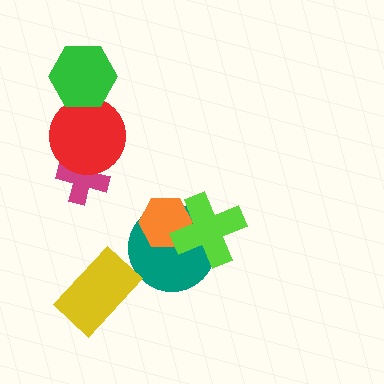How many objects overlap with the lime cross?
2 objects overlap with the lime cross.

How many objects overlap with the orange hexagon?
2 objects overlap with the orange hexagon.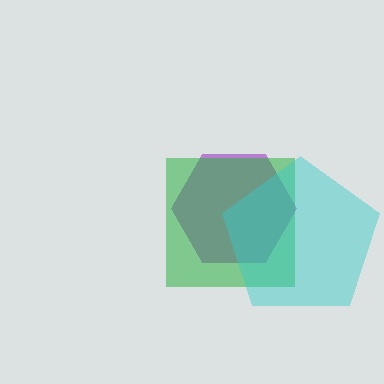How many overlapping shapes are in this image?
There are 3 overlapping shapes in the image.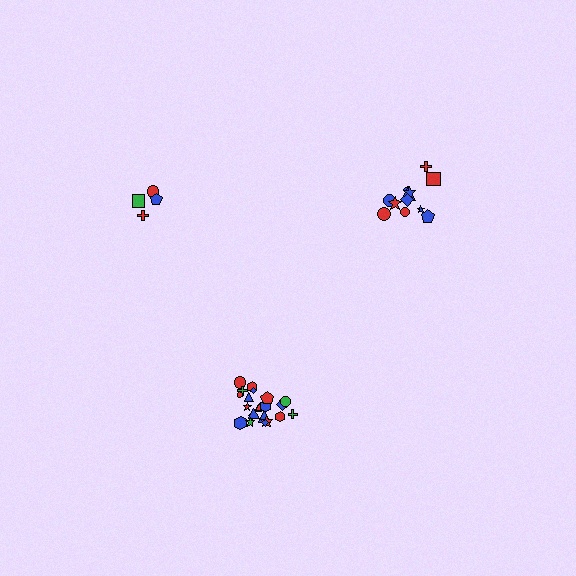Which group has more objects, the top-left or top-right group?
The top-right group.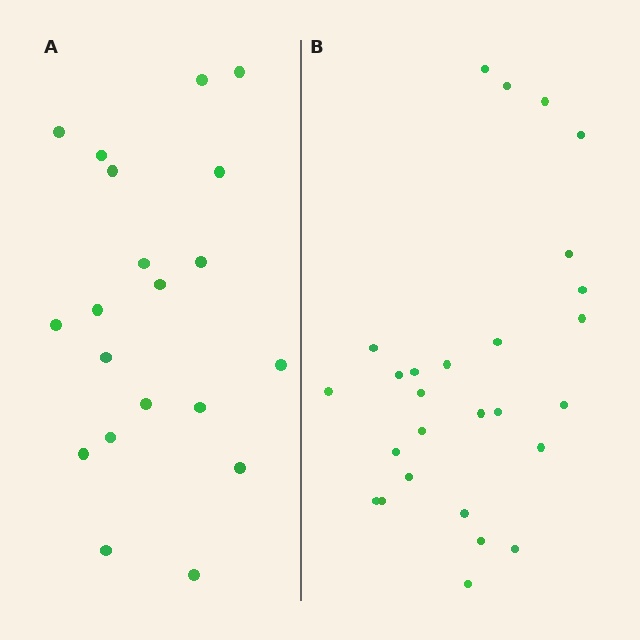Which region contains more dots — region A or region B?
Region B (the right region) has more dots.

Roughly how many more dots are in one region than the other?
Region B has roughly 8 or so more dots than region A.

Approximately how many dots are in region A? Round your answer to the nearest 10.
About 20 dots.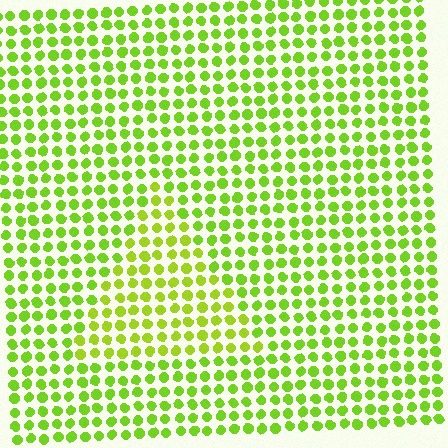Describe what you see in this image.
The image is filled with small lime elements in a uniform arrangement. A triangle-shaped region is visible where the elements are tinted to a slightly different hue, forming a subtle color boundary.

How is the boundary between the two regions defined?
The boundary is defined purely by a slight shift in hue (about 15 degrees). Spacing, size, and orientation are identical on both sides.